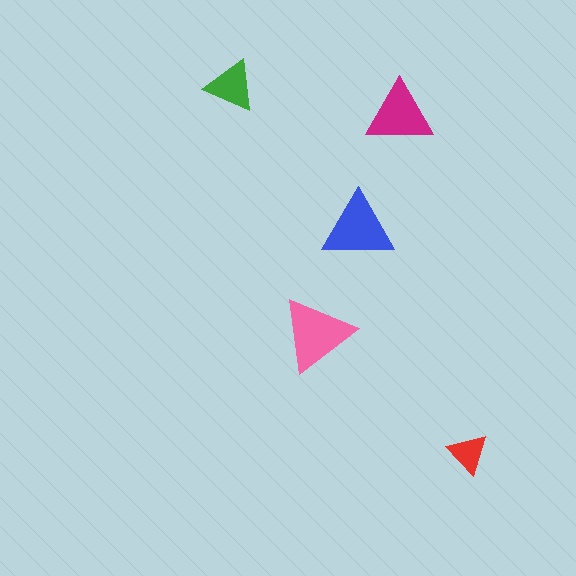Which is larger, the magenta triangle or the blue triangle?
The blue one.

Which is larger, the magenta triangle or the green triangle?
The magenta one.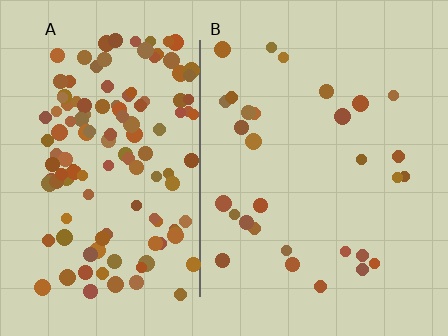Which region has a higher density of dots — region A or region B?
A (the left).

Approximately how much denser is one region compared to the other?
Approximately 4.4× — region A over region B.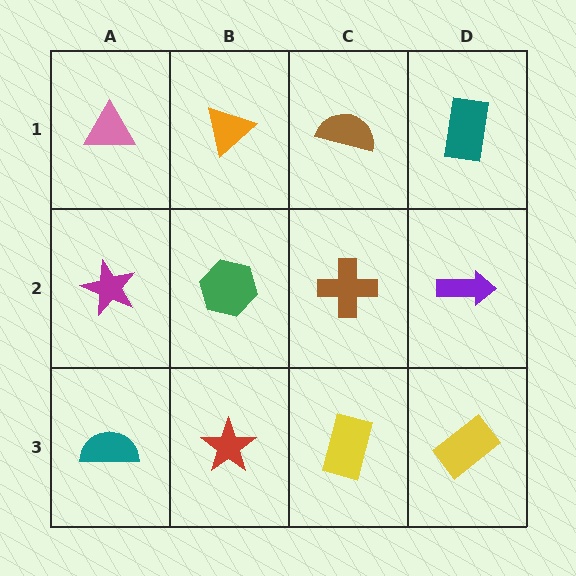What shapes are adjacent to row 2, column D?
A teal rectangle (row 1, column D), a yellow rectangle (row 3, column D), a brown cross (row 2, column C).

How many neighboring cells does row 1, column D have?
2.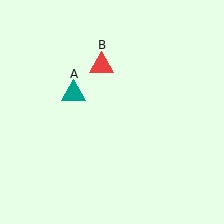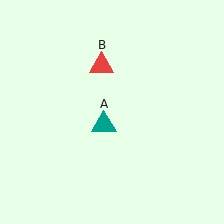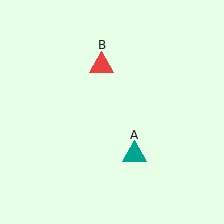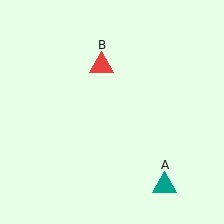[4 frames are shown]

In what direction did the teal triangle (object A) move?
The teal triangle (object A) moved down and to the right.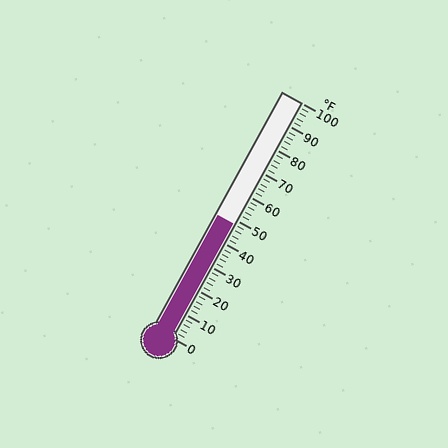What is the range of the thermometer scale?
The thermometer scale ranges from 0°F to 100°F.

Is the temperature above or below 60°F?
The temperature is below 60°F.